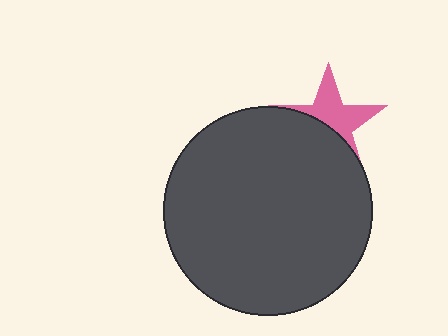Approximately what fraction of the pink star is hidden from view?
Roughly 49% of the pink star is hidden behind the dark gray circle.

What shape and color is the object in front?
The object in front is a dark gray circle.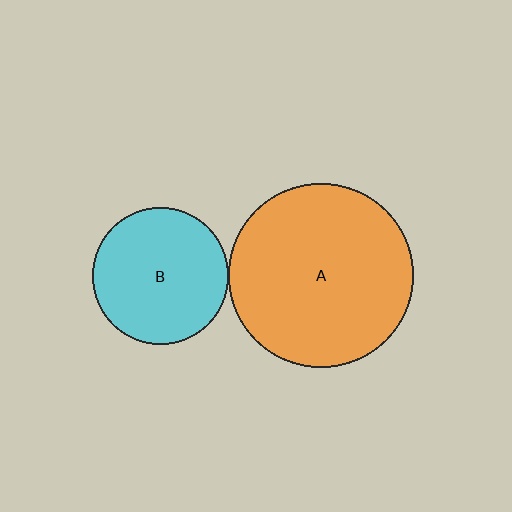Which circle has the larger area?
Circle A (orange).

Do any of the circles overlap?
No, none of the circles overlap.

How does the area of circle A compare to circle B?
Approximately 1.8 times.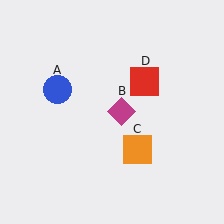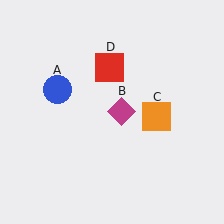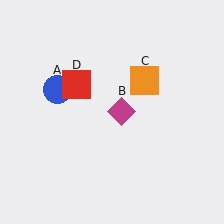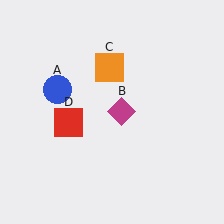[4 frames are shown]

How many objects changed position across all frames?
2 objects changed position: orange square (object C), red square (object D).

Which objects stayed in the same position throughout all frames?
Blue circle (object A) and magenta diamond (object B) remained stationary.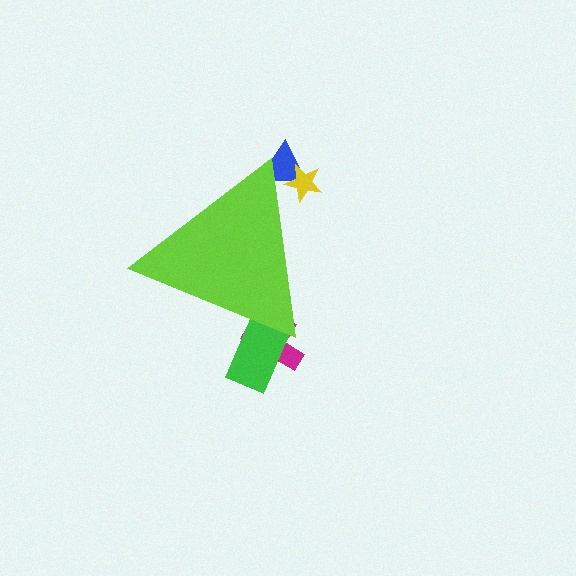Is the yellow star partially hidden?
Yes, the yellow star is partially hidden behind the lime triangle.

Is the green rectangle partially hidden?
Yes, the green rectangle is partially hidden behind the lime triangle.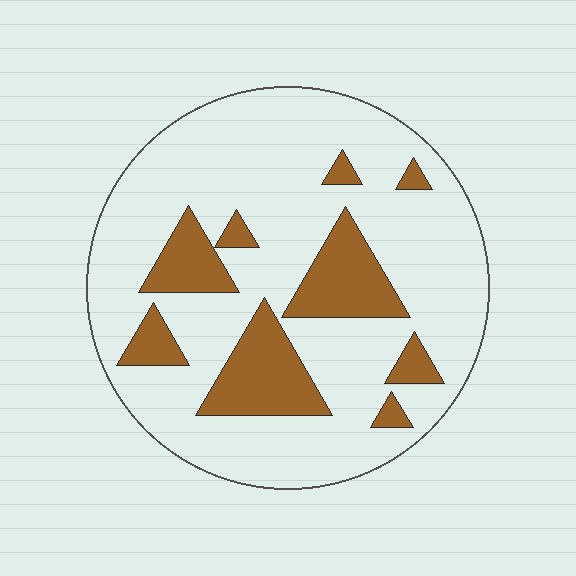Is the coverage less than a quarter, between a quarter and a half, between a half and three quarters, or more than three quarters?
Less than a quarter.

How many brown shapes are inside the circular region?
9.